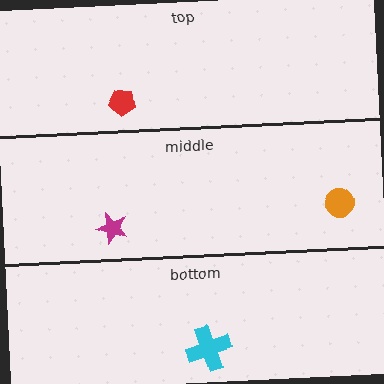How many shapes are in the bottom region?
1.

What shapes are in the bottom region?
The cyan cross.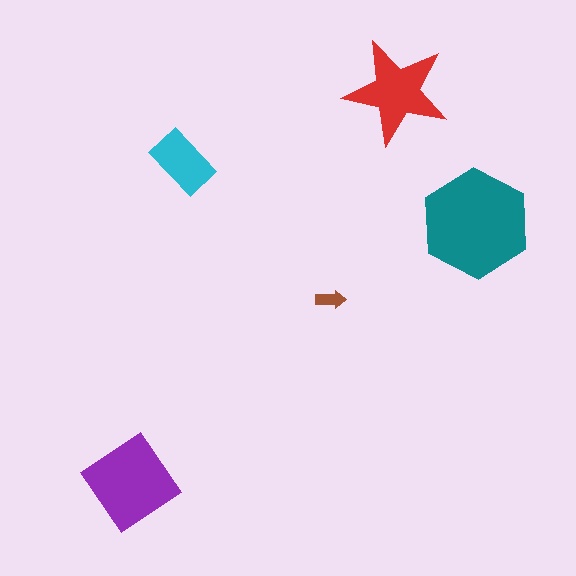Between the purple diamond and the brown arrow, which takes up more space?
The purple diamond.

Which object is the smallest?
The brown arrow.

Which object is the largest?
The teal hexagon.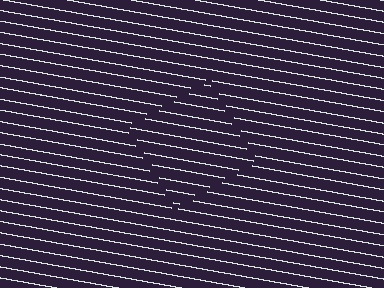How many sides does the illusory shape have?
4 sides — the line-ends trace a square.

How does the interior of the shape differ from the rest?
The interior of the shape contains the same grating, shifted by half a period — the contour is defined by the phase discontinuity where line-ends from the inner and outer gratings abut.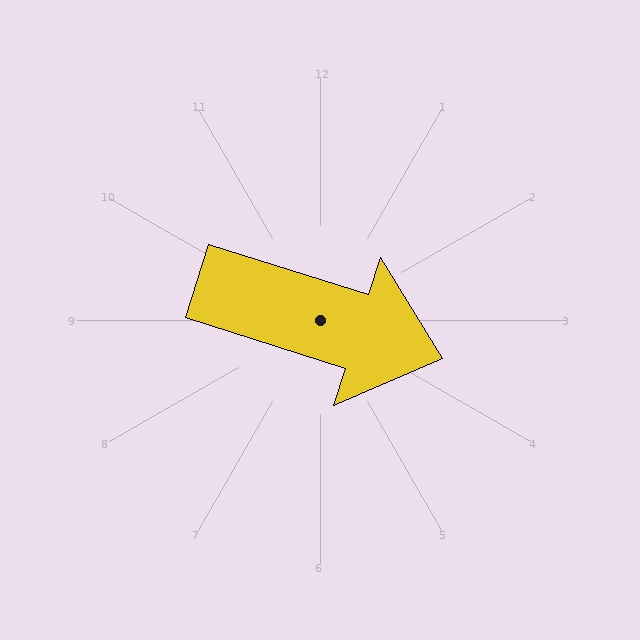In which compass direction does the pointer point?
East.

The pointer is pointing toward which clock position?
Roughly 4 o'clock.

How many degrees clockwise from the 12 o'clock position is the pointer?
Approximately 108 degrees.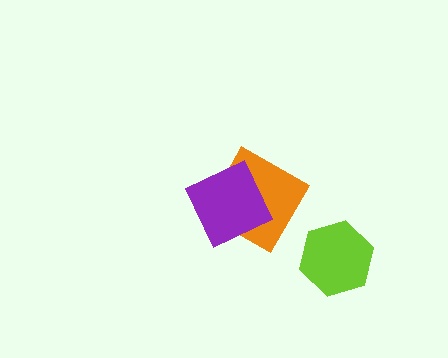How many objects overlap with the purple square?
1 object overlaps with the purple square.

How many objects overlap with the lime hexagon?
0 objects overlap with the lime hexagon.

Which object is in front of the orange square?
The purple square is in front of the orange square.